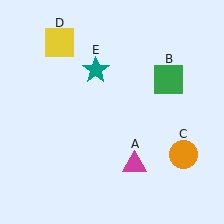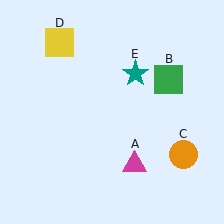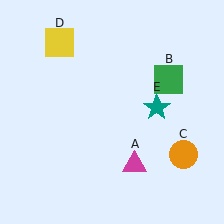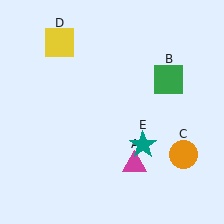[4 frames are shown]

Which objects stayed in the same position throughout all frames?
Magenta triangle (object A) and green square (object B) and orange circle (object C) and yellow square (object D) remained stationary.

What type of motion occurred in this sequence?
The teal star (object E) rotated clockwise around the center of the scene.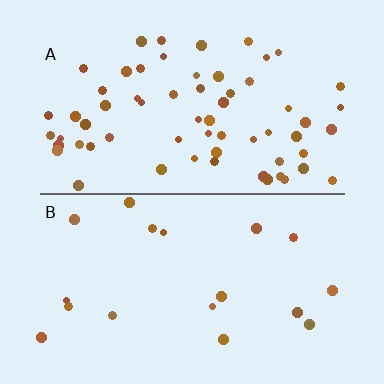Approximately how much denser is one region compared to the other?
Approximately 3.5× — region A over region B.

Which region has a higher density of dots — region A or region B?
A (the top).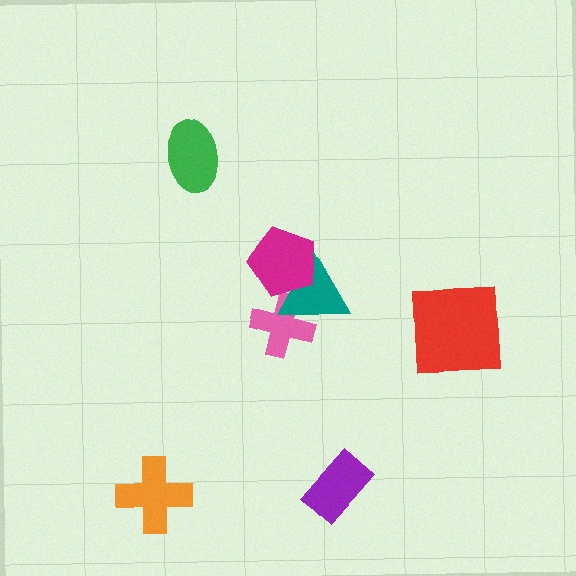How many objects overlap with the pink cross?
1 object overlaps with the pink cross.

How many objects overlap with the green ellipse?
0 objects overlap with the green ellipse.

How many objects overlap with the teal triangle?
2 objects overlap with the teal triangle.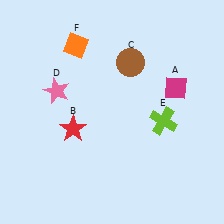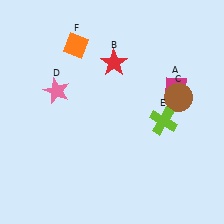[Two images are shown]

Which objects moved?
The objects that moved are: the red star (B), the brown circle (C).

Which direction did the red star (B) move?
The red star (B) moved up.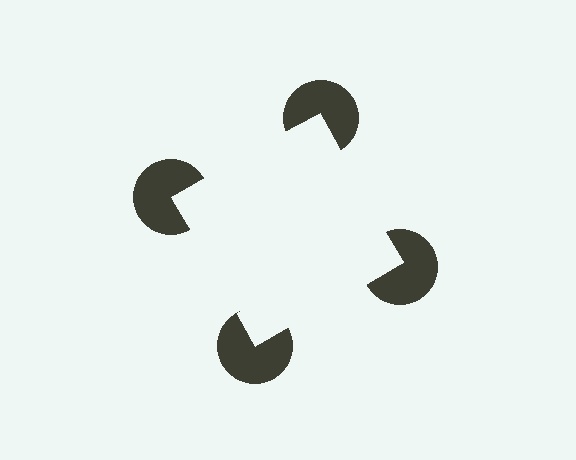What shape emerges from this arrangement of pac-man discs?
An illusory square — its edges are inferred from the aligned wedge cuts in the pac-man discs, not physically drawn.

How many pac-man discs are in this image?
There are 4 — one at each vertex of the illusory square.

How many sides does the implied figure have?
4 sides.